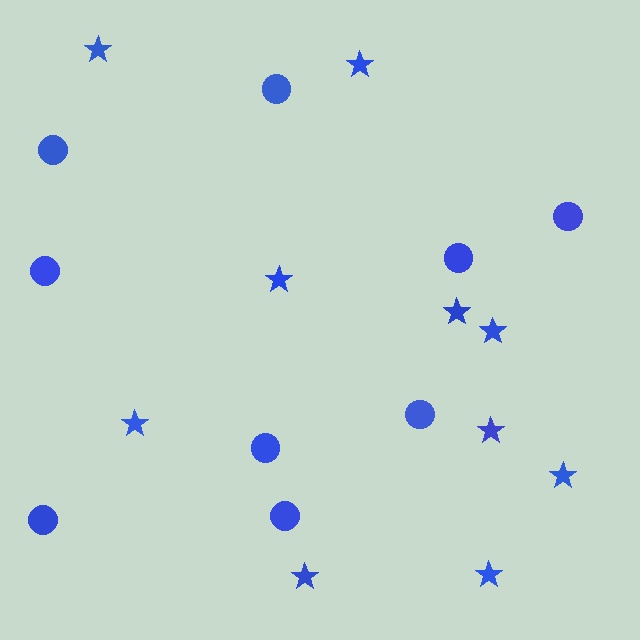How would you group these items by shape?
There are 2 groups: one group of stars (10) and one group of circles (9).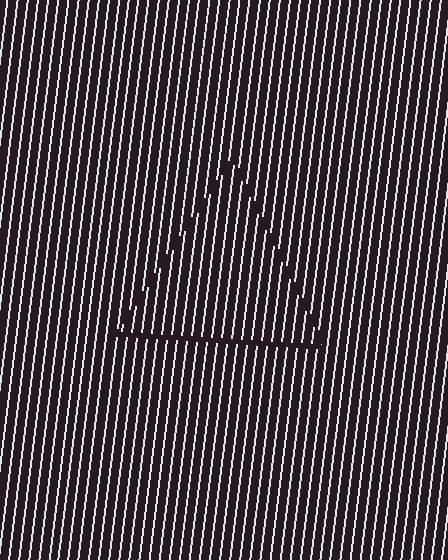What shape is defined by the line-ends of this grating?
An illusory triangle. The interior of the shape contains the same grating, shifted by half a period — the contour is defined by the phase discontinuity where line-ends from the inner and outer gratings abut.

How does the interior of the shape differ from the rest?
The interior of the shape contains the same grating, shifted by half a period — the contour is defined by the phase discontinuity where line-ends from the inner and outer gratings abut.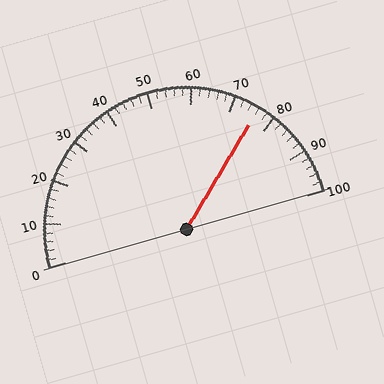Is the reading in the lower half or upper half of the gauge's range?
The reading is in the upper half of the range (0 to 100).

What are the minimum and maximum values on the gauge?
The gauge ranges from 0 to 100.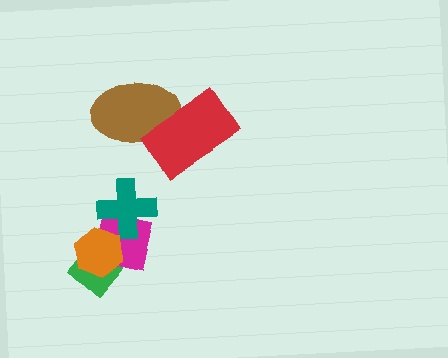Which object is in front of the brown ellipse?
The red rectangle is in front of the brown ellipse.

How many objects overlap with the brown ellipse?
1 object overlaps with the brown ellipse.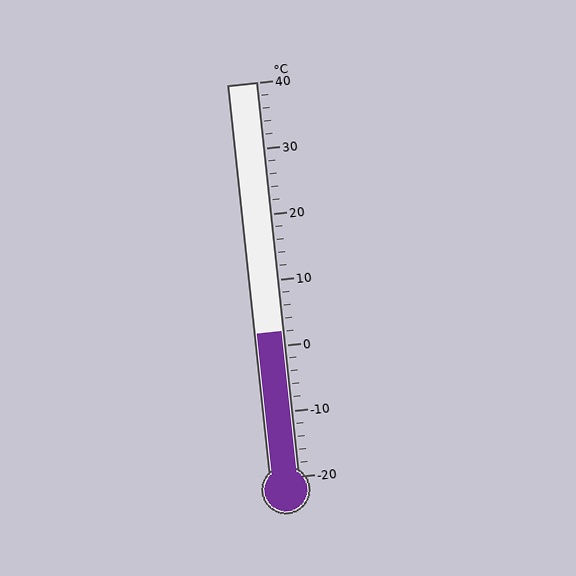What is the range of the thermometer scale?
The thermometer scale ranges from -20°C to 40°C.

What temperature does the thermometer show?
The thermometer shows approximately 2°C.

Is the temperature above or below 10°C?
The temperature is below 10°C.